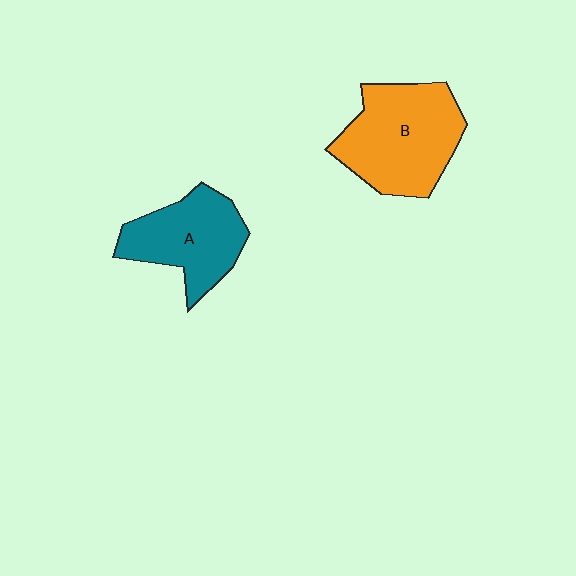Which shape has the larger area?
Shape B (orange).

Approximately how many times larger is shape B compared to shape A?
Approximately 1.3 times.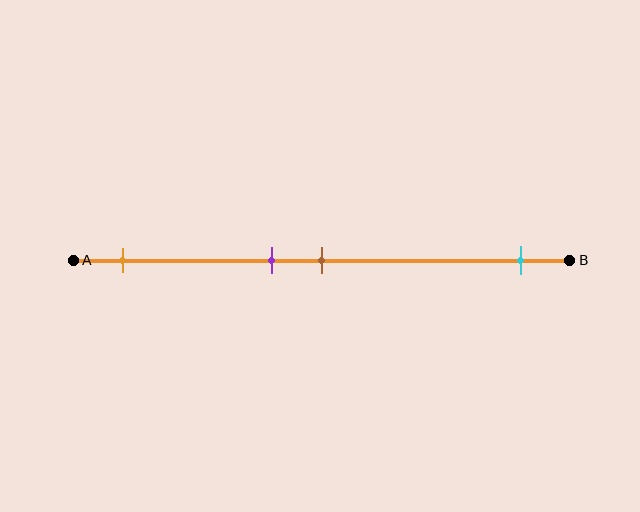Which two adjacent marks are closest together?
The purple and brown marks are the closest adjacent pair.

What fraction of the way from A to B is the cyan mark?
The cyan mark is approximately 90% (0.9) of the way from A to B.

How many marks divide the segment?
There are 4 marks dividing the segment.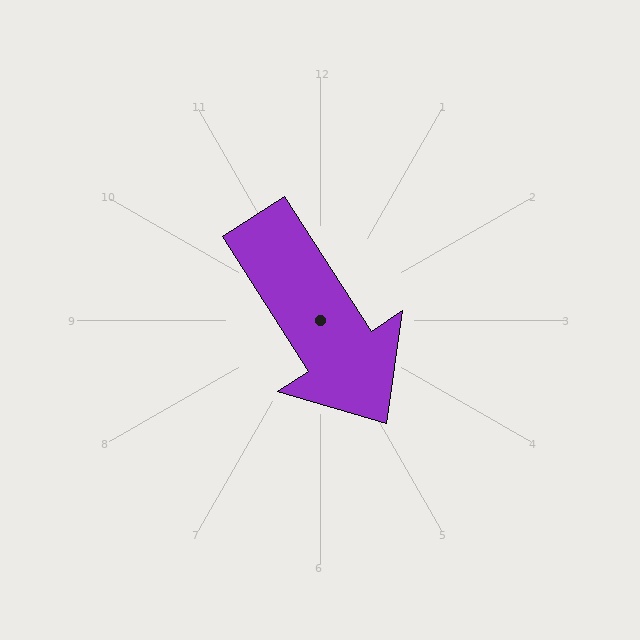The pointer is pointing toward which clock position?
Roughly 5 o'clock.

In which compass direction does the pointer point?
Southeast.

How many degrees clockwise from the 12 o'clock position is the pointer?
Approximately 147 degrees.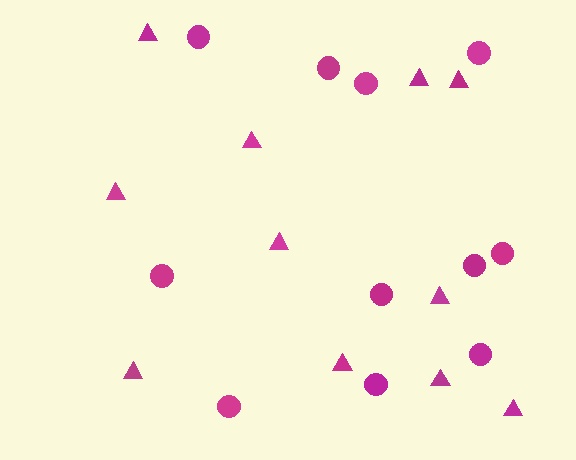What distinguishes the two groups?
There are 2 groups: one group of triangles (11) and one group of circles (11).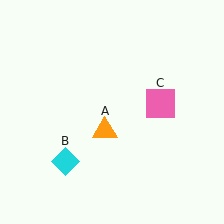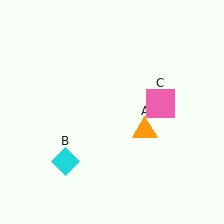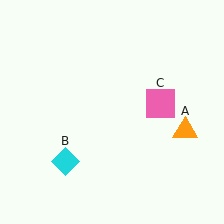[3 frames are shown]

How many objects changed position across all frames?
1 object changed position: orange triangle (object A).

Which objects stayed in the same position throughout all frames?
Cyan diamond (object B) and pink square (object C) remained stationary.